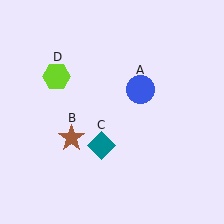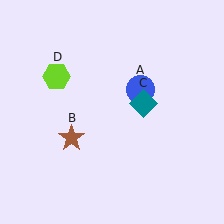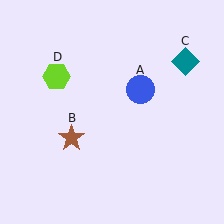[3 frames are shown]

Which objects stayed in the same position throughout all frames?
Blue circle (object A) and brown star (object B) and lime hexagon (object D) remained stationary.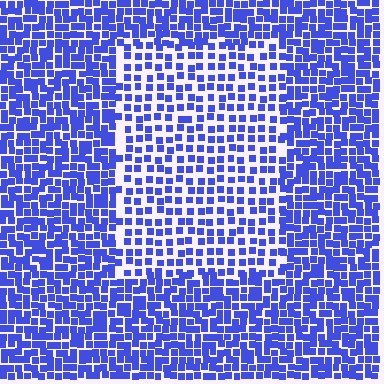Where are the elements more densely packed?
The elements are more densely packed outside the rectangle boundary.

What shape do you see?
I see a rectangle.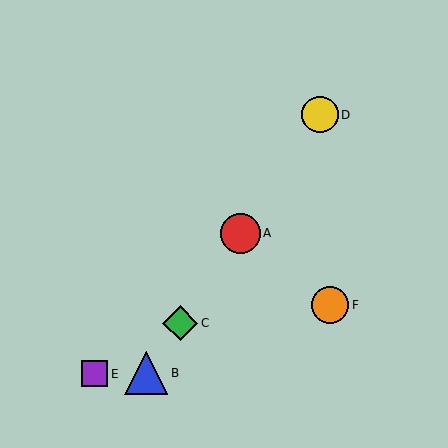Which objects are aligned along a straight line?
Objects A, B, C, D are aligned along a straight line.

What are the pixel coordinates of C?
Object C is at (180, 323).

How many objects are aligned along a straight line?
4 objects (A, B, C, D) are aligned along a straight line.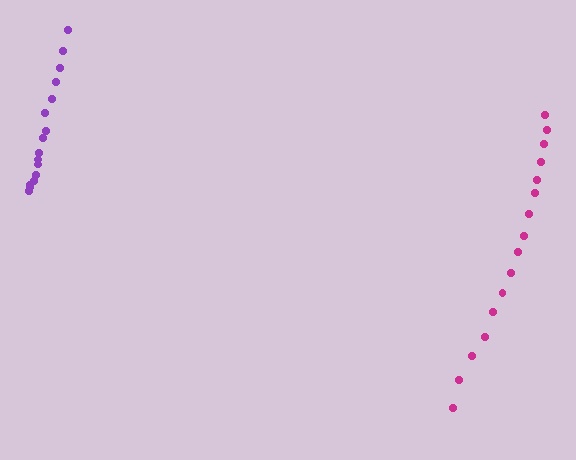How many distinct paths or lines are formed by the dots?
There are 2 distinct paths.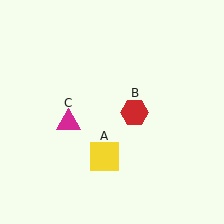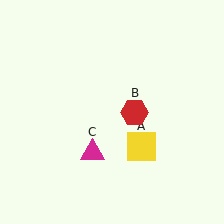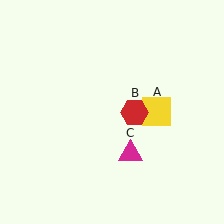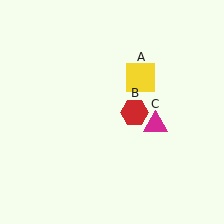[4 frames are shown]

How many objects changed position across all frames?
2 objects changed position: yellow square (object A), magenta triangle (object C).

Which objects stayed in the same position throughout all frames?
Red hexagon (object B) remained stationary.